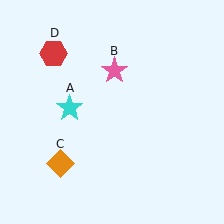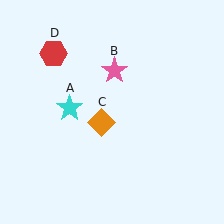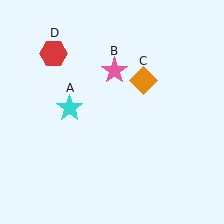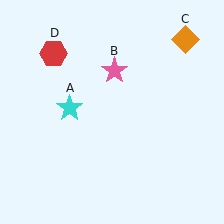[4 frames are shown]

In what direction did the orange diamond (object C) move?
The orange diamond (object C) moved up and to the right.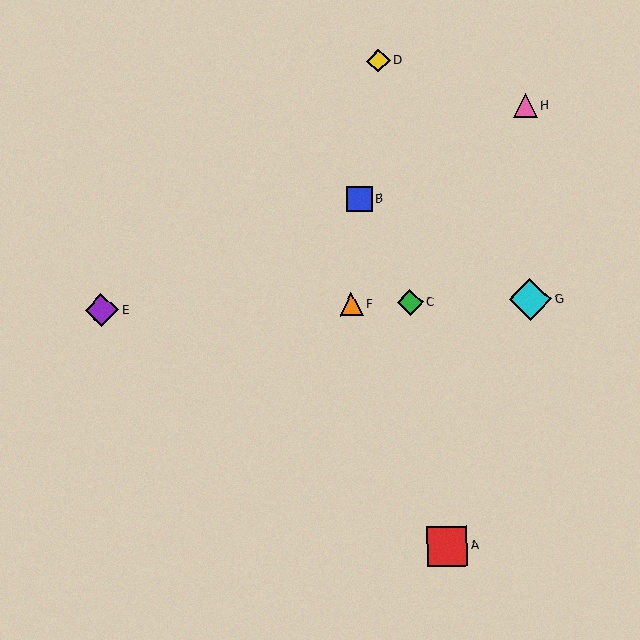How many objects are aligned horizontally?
4 objects (C, E, F, G) are aligned horizontally.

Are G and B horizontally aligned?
No, G is at y≈300 and B is at y≈199.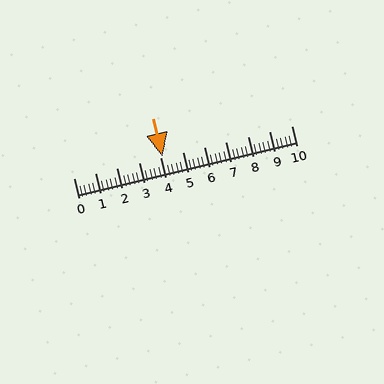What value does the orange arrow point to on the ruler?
The orange arrow points to approximately 4.1.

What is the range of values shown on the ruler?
The ruler shows values from 0 to 10.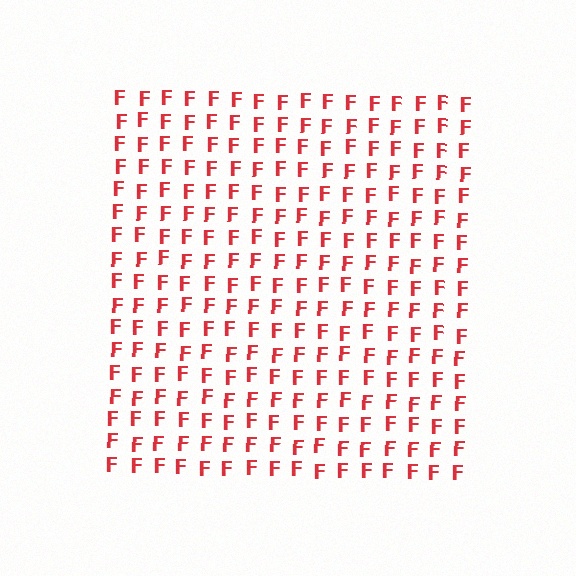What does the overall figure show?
The overall figure shows a square.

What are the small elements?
The small elements are letter F's.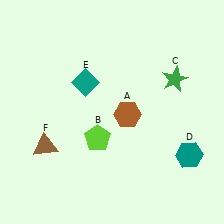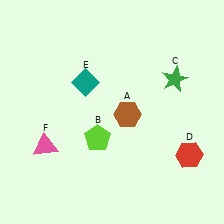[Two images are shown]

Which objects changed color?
D changed from teal to red. F changed from brown to pink.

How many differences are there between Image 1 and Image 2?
There are 2 differences between the two images.